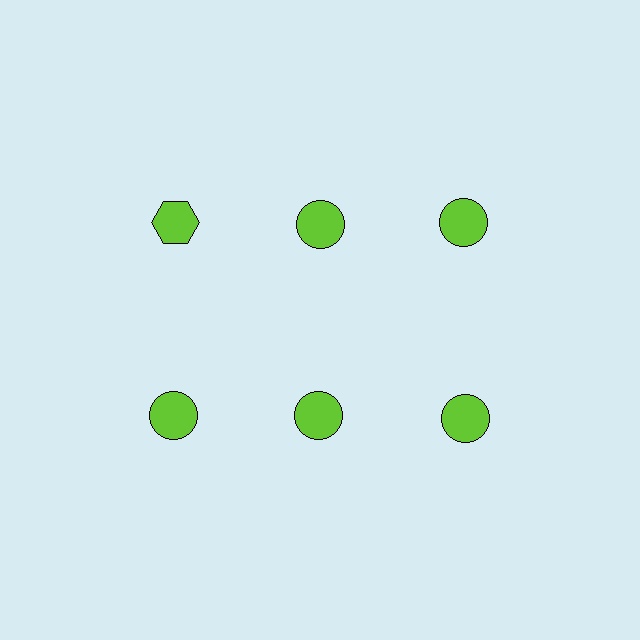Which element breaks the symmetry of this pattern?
The lime hexagon in the top row, leftmost column breaks the symmetry. All other shapes are lime circles.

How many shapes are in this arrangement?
There are 6 shapes arranged in a grid pattern.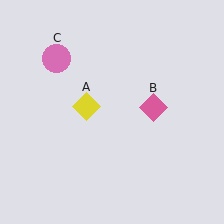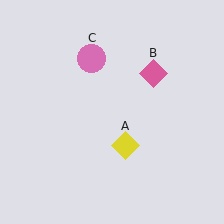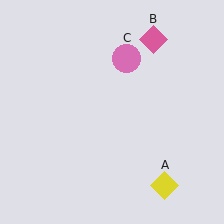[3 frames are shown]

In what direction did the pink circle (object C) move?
The pink circle (object C) moved right.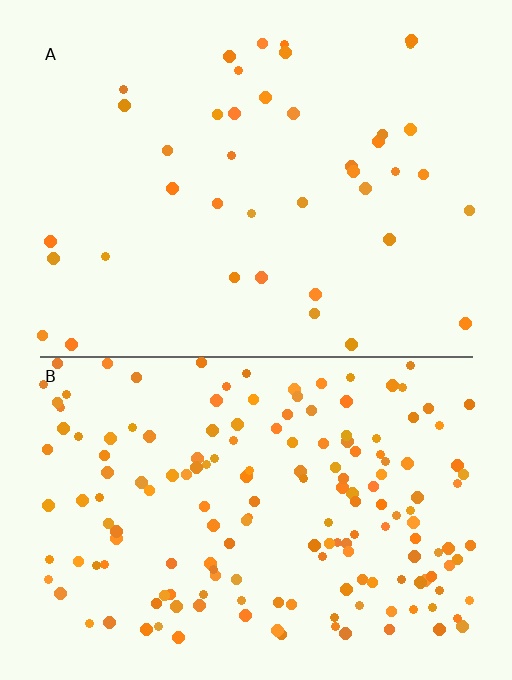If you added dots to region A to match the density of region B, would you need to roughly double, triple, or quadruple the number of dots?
Approximately quadruple.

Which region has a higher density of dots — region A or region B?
B (the bottom).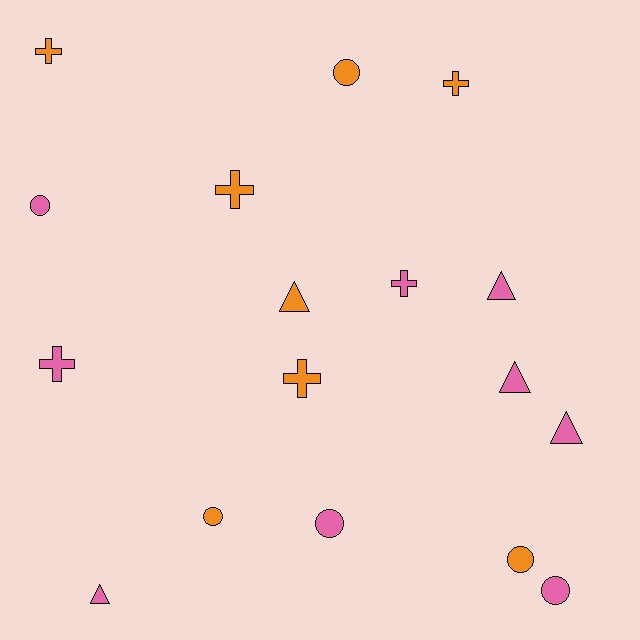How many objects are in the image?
There are 17 objects.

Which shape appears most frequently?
Circle, with 6 objects.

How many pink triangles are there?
There are 4 pink triangles.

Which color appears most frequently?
Pink, with 9 objects.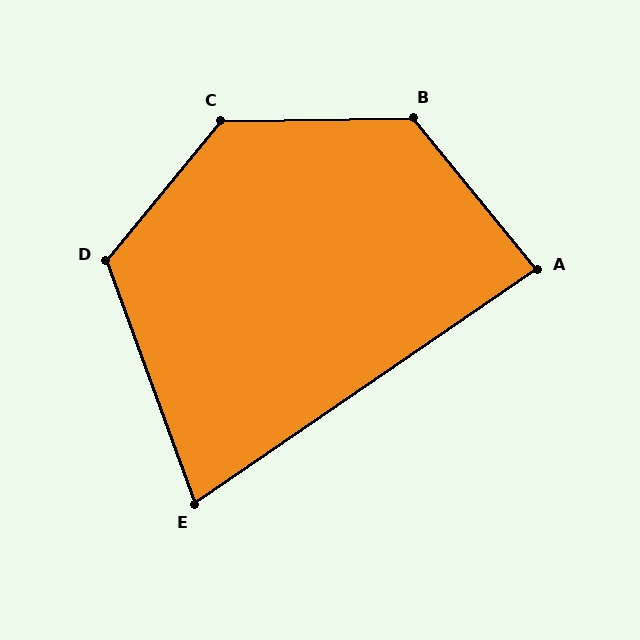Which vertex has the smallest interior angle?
E, at approximately 76 degrees.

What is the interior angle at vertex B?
Approximately 128 degrees (obtuse).